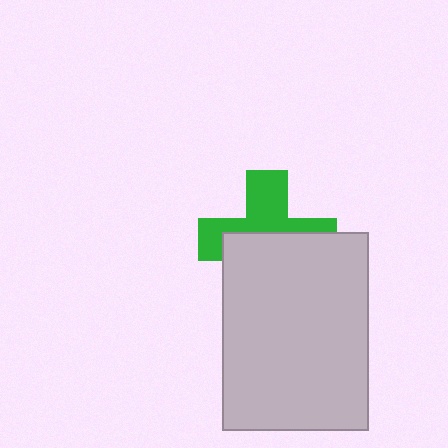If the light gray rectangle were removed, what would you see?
You would see the complete green cross.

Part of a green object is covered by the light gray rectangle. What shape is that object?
It is a cross.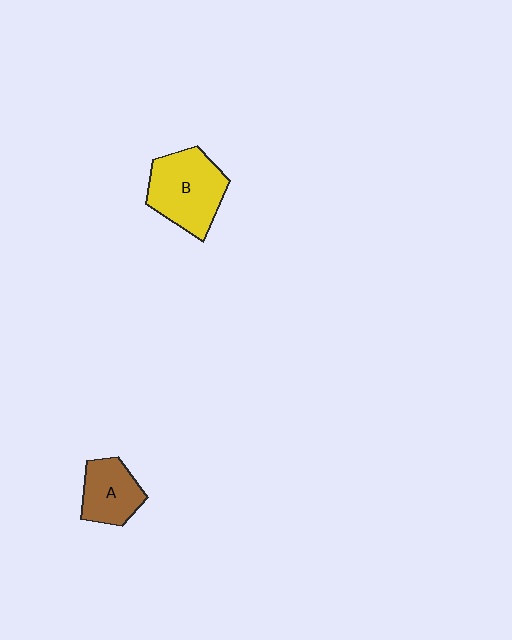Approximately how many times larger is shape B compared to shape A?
Approximately 1.5 times.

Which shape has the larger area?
Shape B (yellow).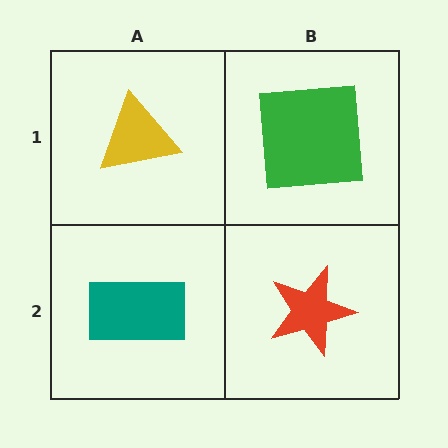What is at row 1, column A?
A yellow triangle.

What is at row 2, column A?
A teal rectangle.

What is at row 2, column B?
A red star.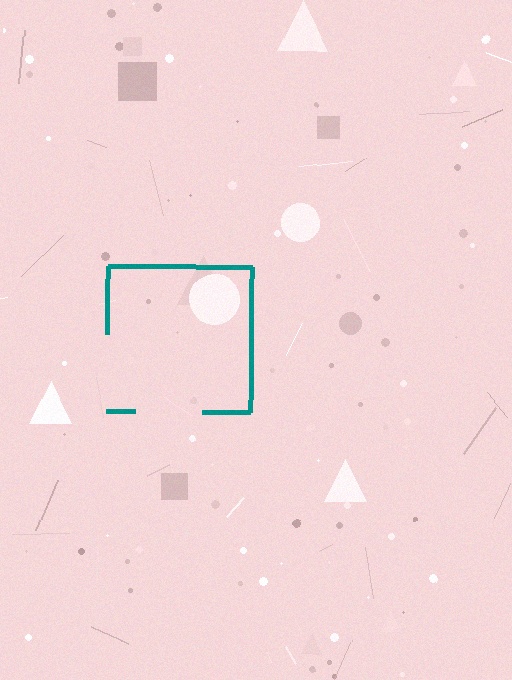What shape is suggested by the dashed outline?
The dashed outline suggests a square.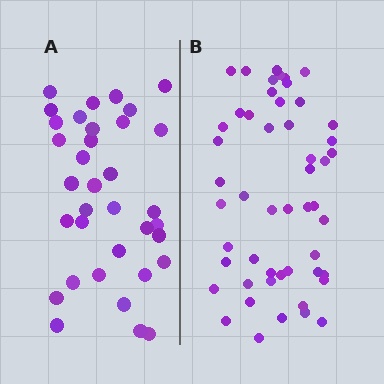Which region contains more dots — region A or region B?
Region B (the right region) has more dots.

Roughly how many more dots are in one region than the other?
Region B has approximately 15 more dots than region A.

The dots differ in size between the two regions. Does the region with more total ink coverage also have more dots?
No. Region A has more total ink coverage because its dots are larger, but region B actually contains more individual dots. Total area can be misleading — the number of items is what matters here.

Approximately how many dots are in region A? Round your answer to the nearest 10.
About 40 dots. (The exact count is 35, which rounds to 40.)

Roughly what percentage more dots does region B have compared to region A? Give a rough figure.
About 45% more.